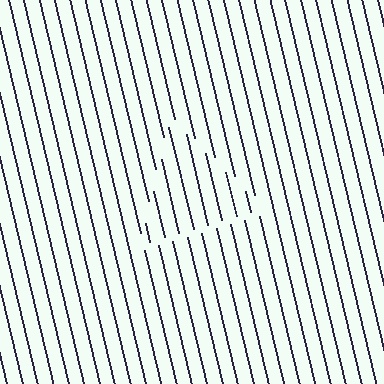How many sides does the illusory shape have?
3 sides — the line-ends trace a triangle.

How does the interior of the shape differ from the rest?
The interior of the shape contains the same grating, shifted by half a period — the contour is defined by the phase discontinuity where line-ends from the inner and outer gratings abut.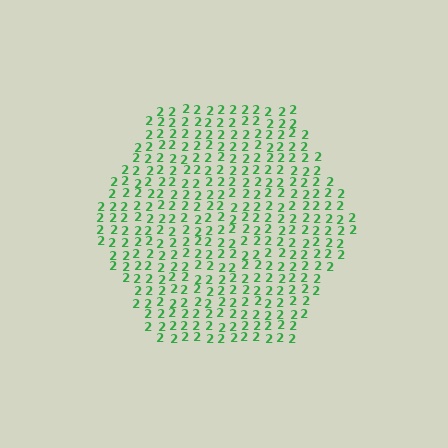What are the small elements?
The small elements are digit 2's.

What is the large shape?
The large shape is a hexagon.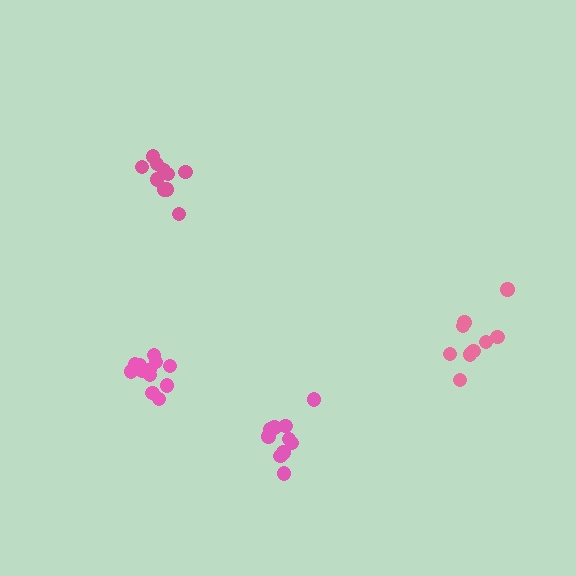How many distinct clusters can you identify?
There are 4 distinct clusters.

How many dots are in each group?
Group 1: 9 dots, Group 2: 10 dots, Group 3: 10 dots, Group 4: 12 dots (41 total).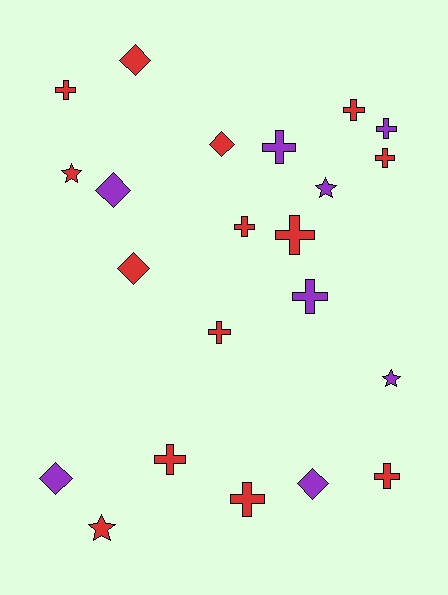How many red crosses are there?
There are 9 red crosses.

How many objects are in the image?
There are 22 objects.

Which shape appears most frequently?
Cross, with 12 objects.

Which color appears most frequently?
Red, with 14 objects.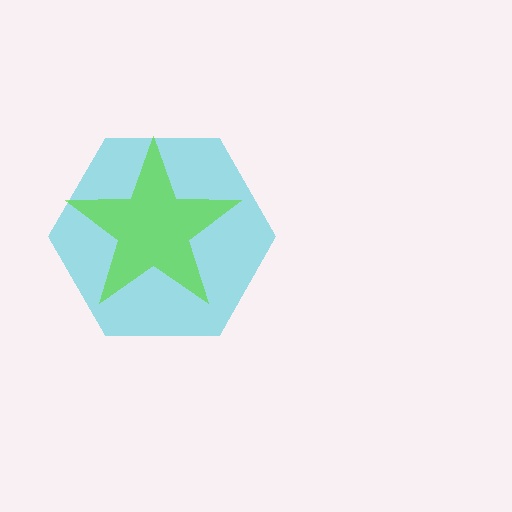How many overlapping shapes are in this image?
There are 2 overlapping shapes in the image.